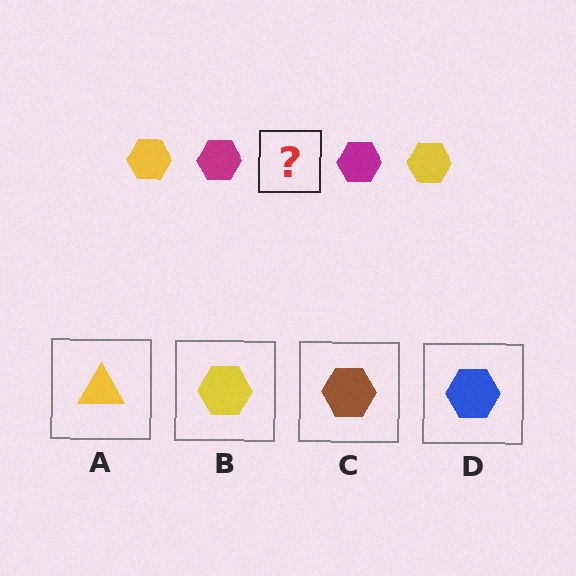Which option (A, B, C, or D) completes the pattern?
B.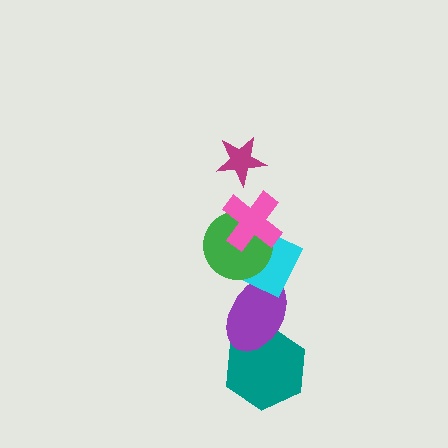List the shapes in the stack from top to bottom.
From top to bottom: the magenta star, the pink cross, the green circle, the cyan diamond, the purple ellipse, the teal hexagon.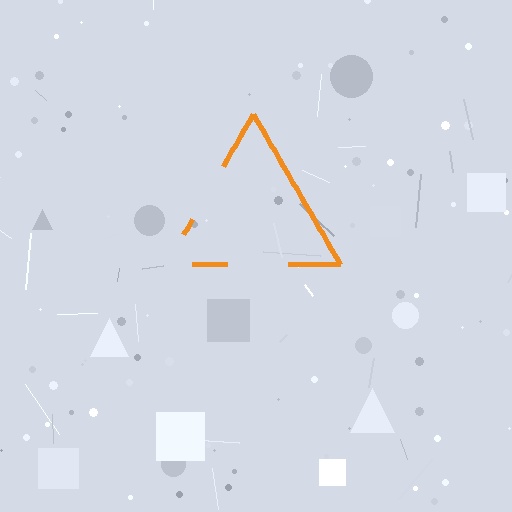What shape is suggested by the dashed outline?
The dashed outline suggests a triangle.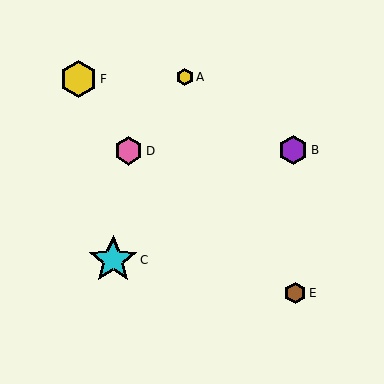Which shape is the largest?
The cyan star (labeled C) is the largest.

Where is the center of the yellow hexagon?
The center of the yellow hexagon is at (185, 77).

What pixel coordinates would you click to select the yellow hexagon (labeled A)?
Click at (185, 77) to select the yellow hexagon A.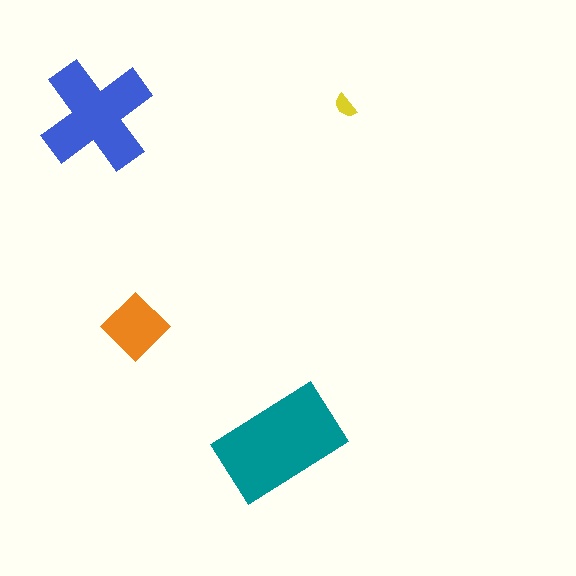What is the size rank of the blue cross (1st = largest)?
2nd.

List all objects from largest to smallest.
The teal rectangle, the blue cross, the orange diamond, the yellow semicircle.